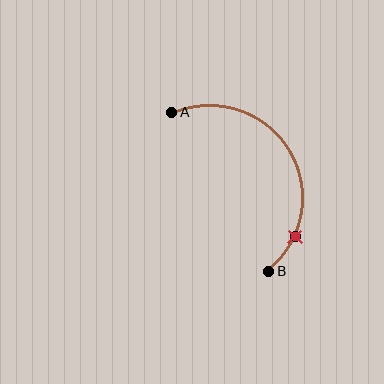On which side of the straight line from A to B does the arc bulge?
The arc bulges to the right of the straight line connecting A and B.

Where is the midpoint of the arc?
The arc midpoint is the point on the curve farthest from the straight line joining A and B. It sits to the right of that line.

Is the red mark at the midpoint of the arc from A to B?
No. The red mark lies on the arc but is closer to endpoint B. The arc midpoint would be at the point on the curve equidistant along the arc from both A and B.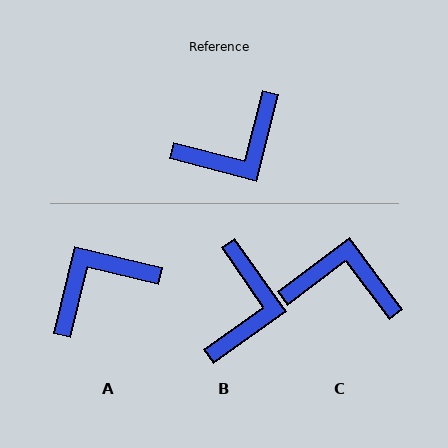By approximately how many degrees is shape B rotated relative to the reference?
Approximately 49 degrees counter-clockwise.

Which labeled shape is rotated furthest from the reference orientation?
A, about 179 degrees away.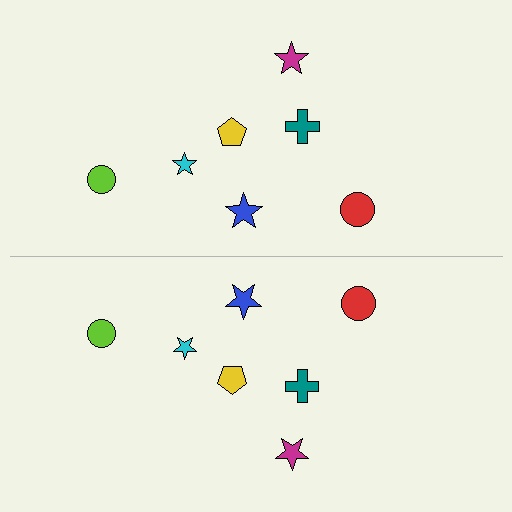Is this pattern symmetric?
Yes, this pattern has bilateral (reflection) symmetry.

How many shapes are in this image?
There are 14 shapes in this image.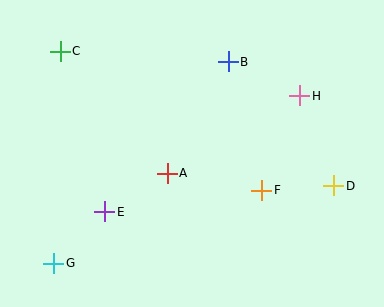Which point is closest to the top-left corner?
Point C is closest to the top-left corner.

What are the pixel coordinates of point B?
Point B is at (228, 62).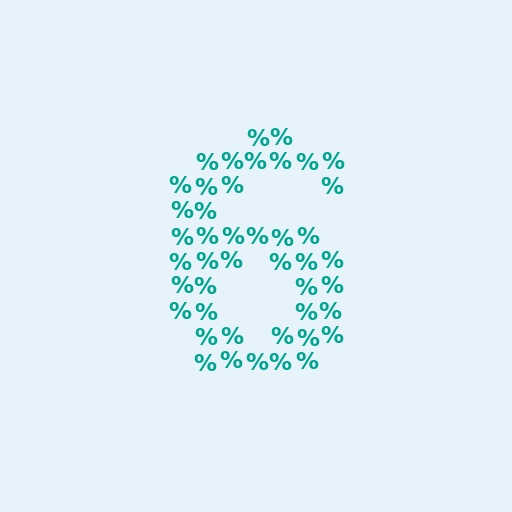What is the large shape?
The large shape is the digit 6.